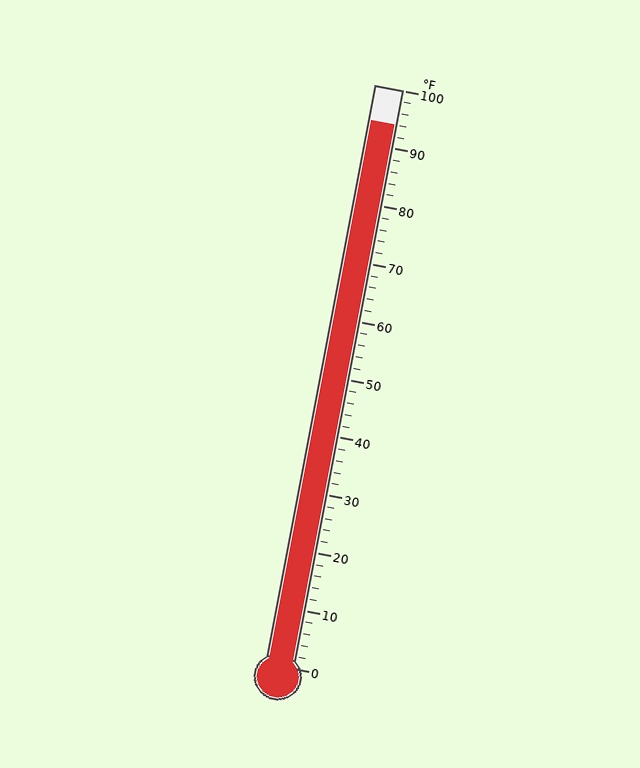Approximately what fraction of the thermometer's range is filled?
The thermometer is filled to approximately 95% of its range.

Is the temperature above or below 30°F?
The temperature is above 30°F.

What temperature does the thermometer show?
The thermometer shows approximately 94°F.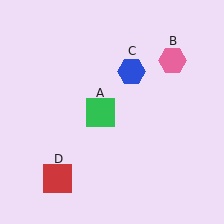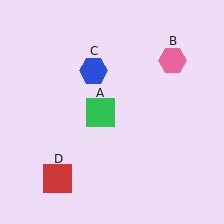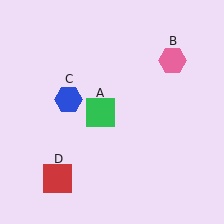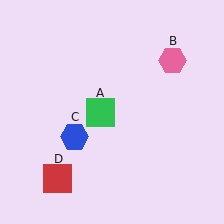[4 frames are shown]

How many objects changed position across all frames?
1 object changed position: blue hexagon (object C).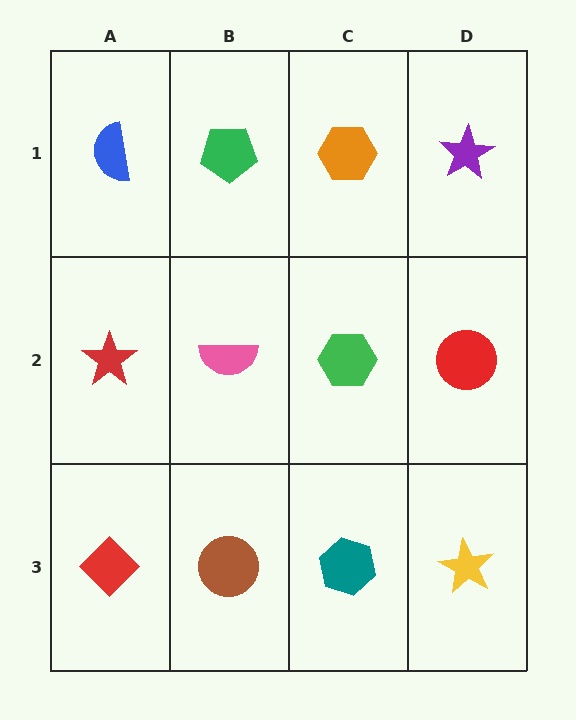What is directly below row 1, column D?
A red circle.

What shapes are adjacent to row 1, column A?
A red star (row 2, column A), a green pentagon (row 1, column B).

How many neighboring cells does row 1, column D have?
2.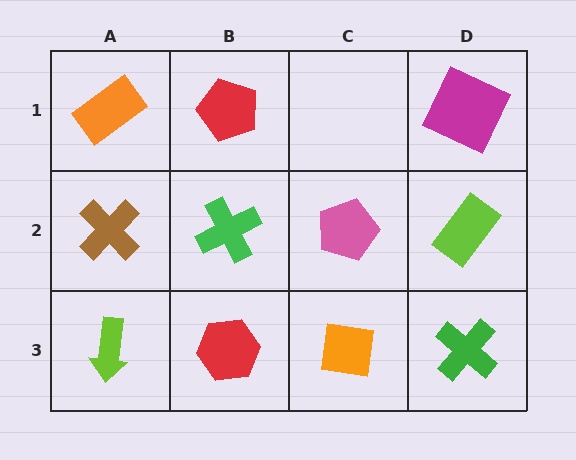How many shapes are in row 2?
4 shapes.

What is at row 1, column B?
A red pentagon.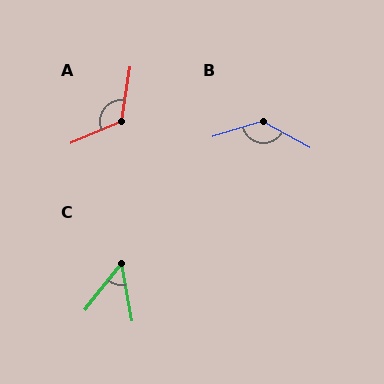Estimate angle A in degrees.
Approximately 122 degrees.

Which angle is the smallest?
C, at approximately 49 degrees.